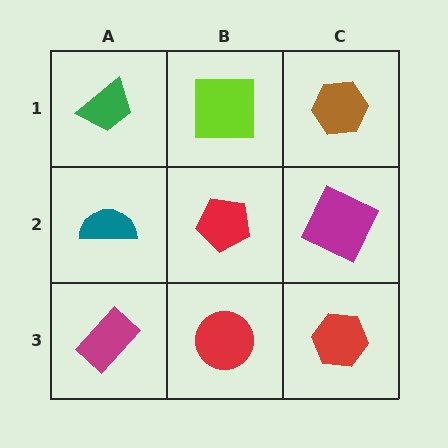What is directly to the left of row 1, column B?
A green trapezoid.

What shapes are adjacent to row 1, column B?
A red pentagon (row 2, column B), a green trapezoid (row 1, column A), a brown hexagon (row 1, column C).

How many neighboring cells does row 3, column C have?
2.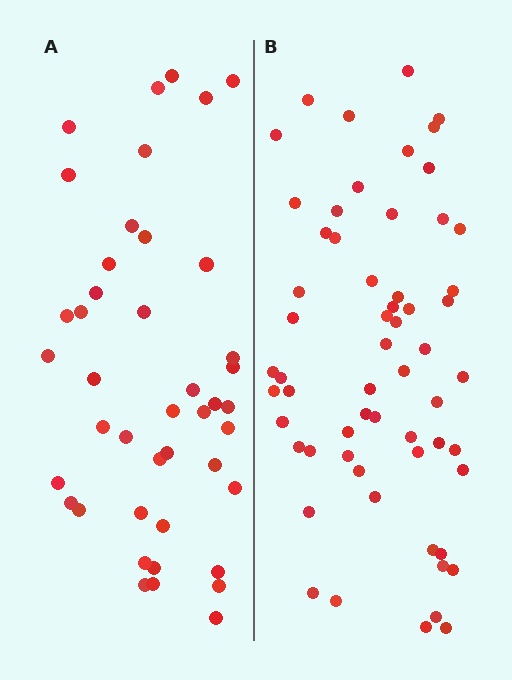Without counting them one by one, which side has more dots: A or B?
Region B (the right region) has more dots.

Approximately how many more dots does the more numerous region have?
Region B has approximately 15 more dots than region A.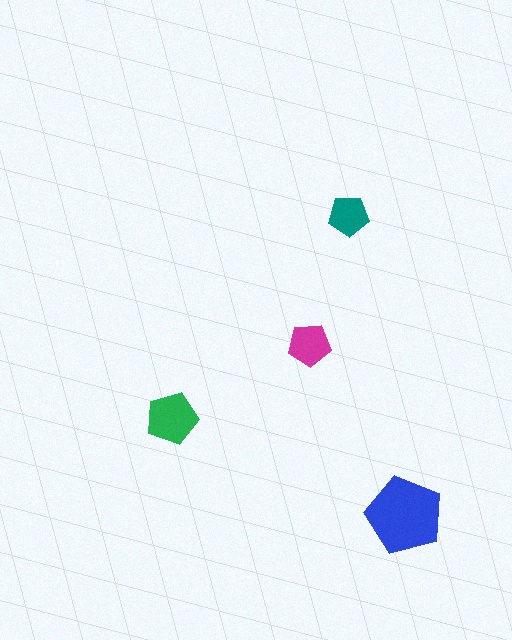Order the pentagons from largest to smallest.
the blue one, the green one, the magenta one, the teal one.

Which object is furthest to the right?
The blue pentagon is rightmost.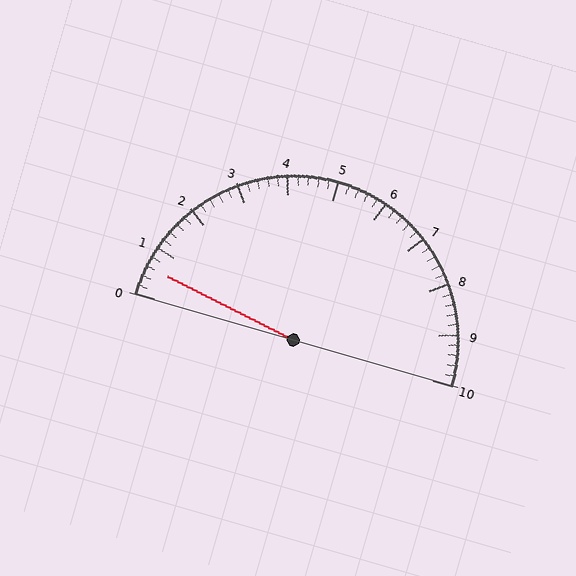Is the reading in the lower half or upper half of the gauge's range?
The reading is in the lower half of the range (0 to 10).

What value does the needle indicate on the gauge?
The needle indicates approximately 0.6.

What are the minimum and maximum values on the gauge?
The gauge ranges from 0 to 10.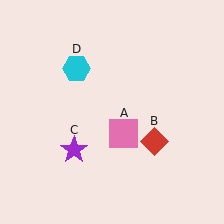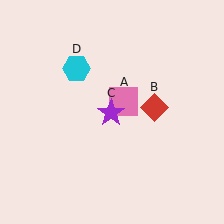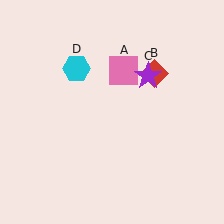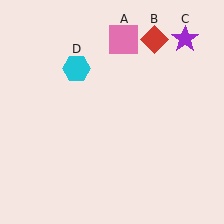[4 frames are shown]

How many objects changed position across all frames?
3 objects changed position: pink square (object A), red diamond (object B), purple star (object C).